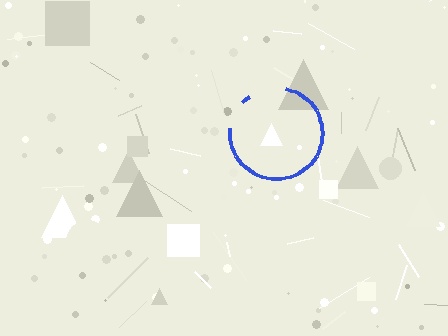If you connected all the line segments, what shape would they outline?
They would outline a circle.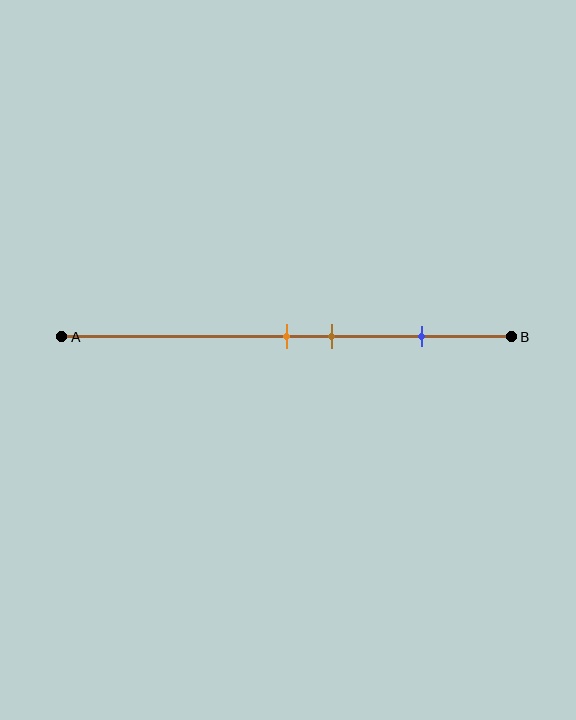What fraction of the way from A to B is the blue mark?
The blue mark is approximately 80% (0.8) of the way from A to B.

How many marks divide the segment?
There are 3 marks dividing the segment.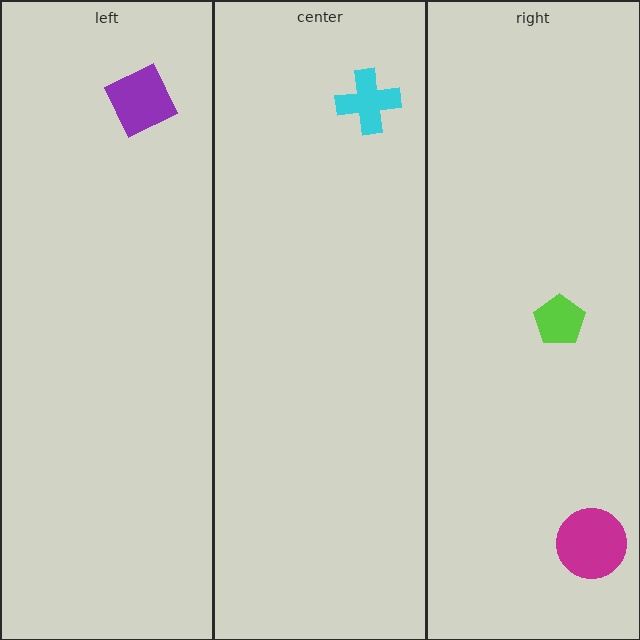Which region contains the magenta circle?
The right region.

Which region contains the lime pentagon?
The right region.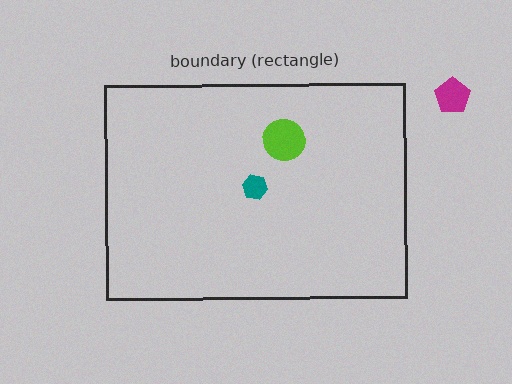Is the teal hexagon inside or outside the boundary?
Inside.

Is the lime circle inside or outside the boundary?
Inside.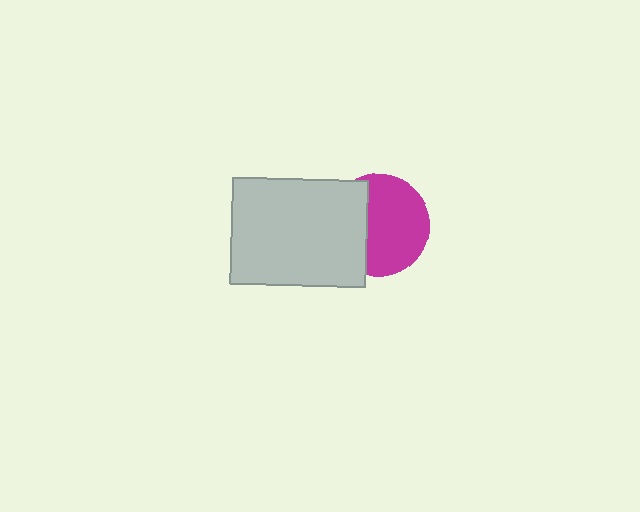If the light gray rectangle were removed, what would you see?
You would see the complete magenta circle.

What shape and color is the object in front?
The object in front is a light gray rectangle.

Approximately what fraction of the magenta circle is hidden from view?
Roughly 37% of the magenta circle is hidden behind the light gray rectangle.